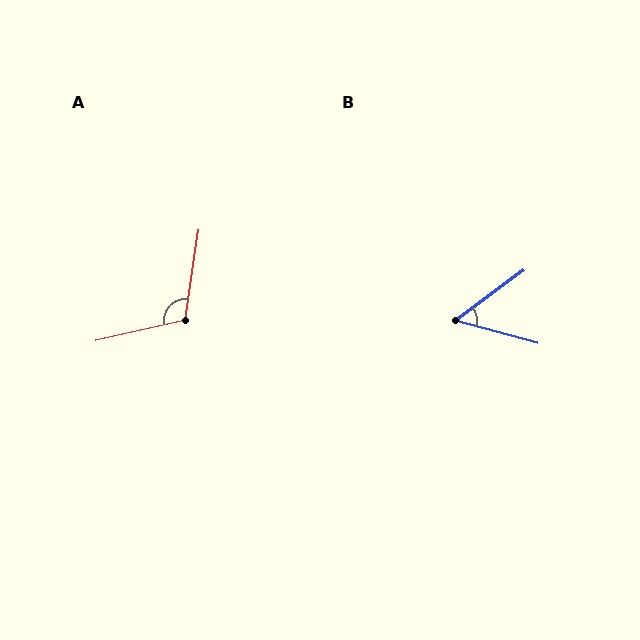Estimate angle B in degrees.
Approximately 52 degrees.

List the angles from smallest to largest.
B (52°), A (111°).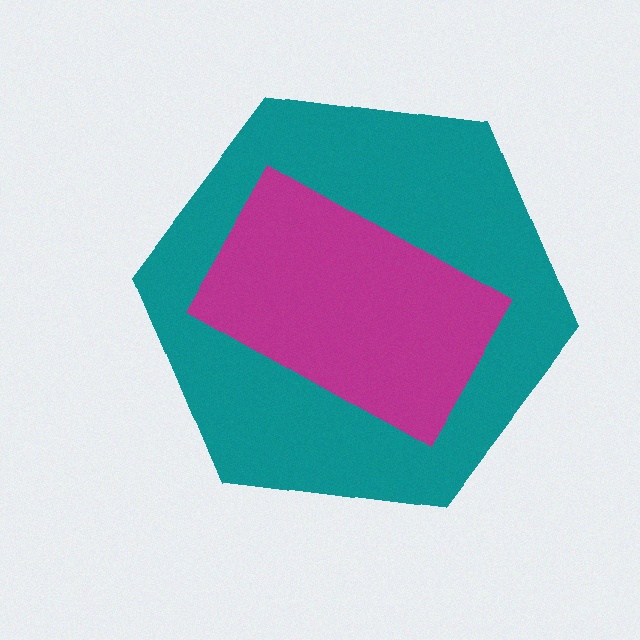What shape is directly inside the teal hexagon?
The magenta rectangle.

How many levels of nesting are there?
2.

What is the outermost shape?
The teal hexagon.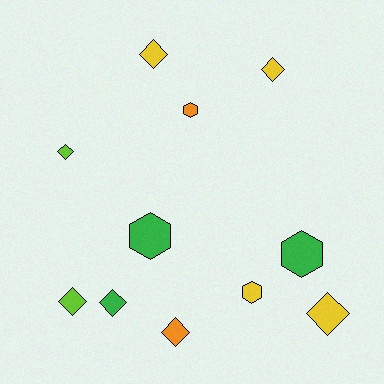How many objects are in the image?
There are 11 objects.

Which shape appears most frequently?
Diamond, with 7 objects.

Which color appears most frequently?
Yellow, with 4 objects.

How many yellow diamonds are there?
There are 3 yellow diamonds.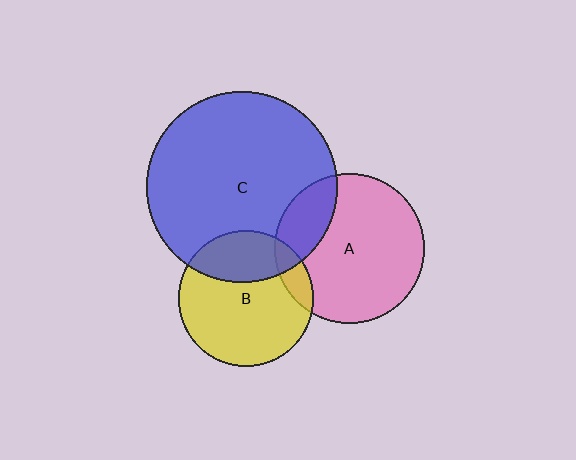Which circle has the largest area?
Circle C (blue).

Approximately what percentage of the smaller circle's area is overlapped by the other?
Approximately 20%.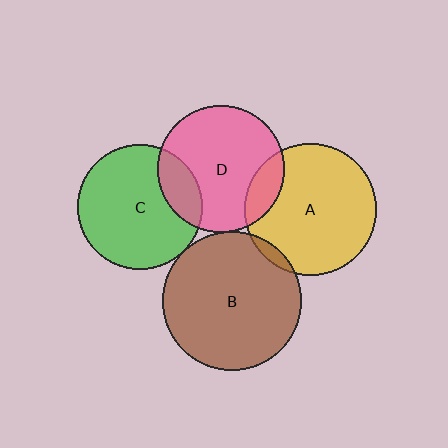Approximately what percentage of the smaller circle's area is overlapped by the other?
Approximately 15%.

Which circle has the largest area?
Circle B (brown).